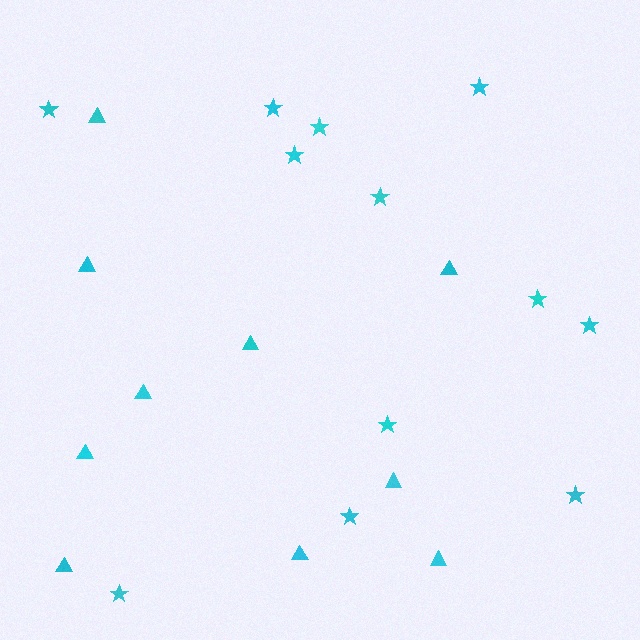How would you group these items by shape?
There are 2 groups: one group of stars (12) and one group of triangles (10).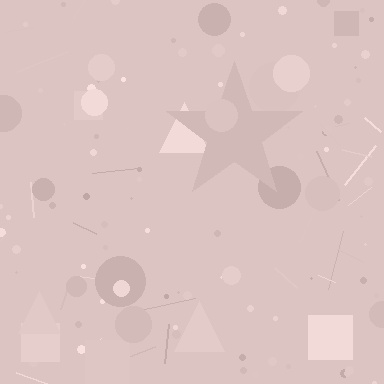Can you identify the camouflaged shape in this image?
The camouflaged shape is a star.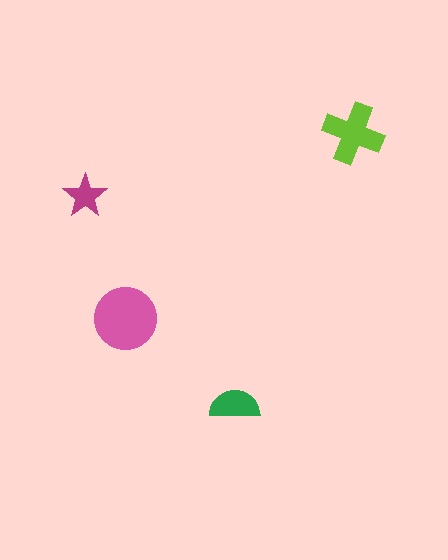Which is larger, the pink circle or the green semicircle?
The pink circle.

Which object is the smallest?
The magenta star.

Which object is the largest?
The pink circle.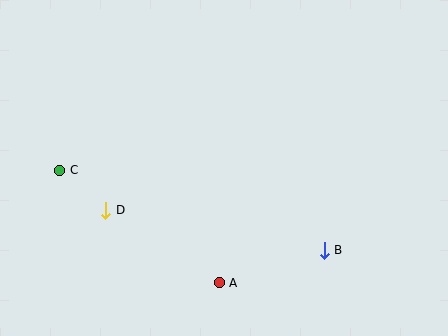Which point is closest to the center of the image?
Point A at (219, 283) is closest to the center.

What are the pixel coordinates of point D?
Point D is at (106, 210).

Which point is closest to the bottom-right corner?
Point B is closest to the bottom-right corner.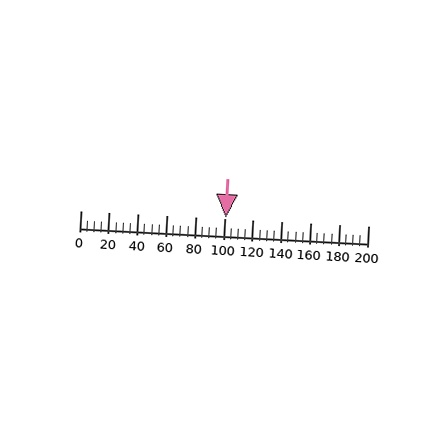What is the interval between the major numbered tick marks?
The major tick marks are spaced 20 units apart.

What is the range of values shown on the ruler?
The ruler shows values from 0 to 200.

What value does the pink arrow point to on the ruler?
The pink arrow points to approximately 101.